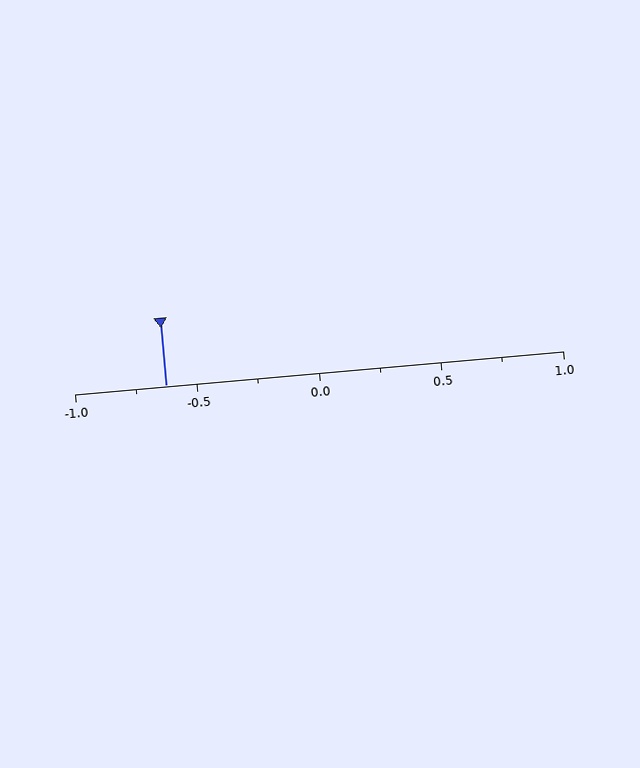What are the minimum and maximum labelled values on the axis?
The axis runs from -1.0 to 1.0.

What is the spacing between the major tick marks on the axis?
The major ticks are spaced 0.5 apart.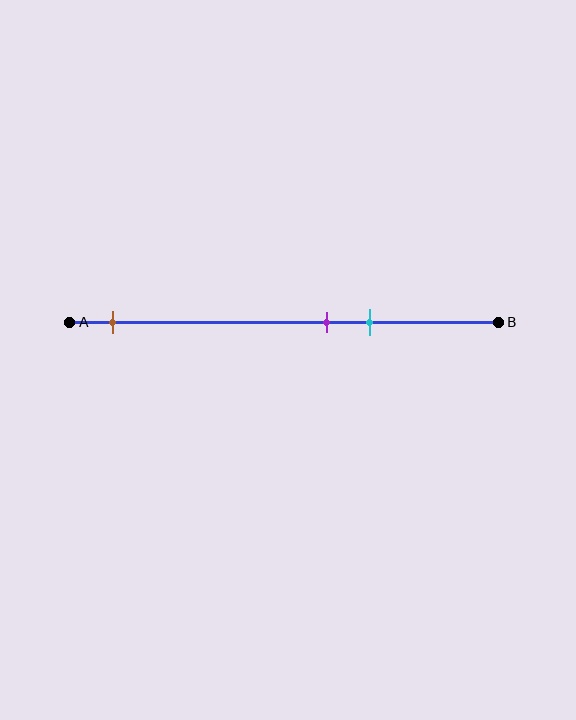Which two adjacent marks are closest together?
The purple and cyan marks are the closest adjacent pair.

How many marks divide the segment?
There are 3 marks dividing the segment.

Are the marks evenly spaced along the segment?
No, the marks are not evenly spaced.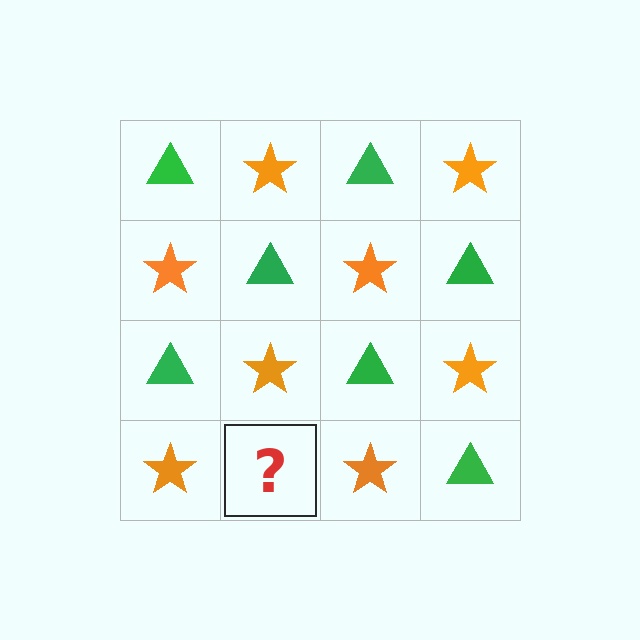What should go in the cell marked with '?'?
The missing cell should contain a green triangle.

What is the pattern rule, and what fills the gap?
The rule is that it alternates green triangle and orange star in a checkerboard pattern. The gap should be filled with a green triangle.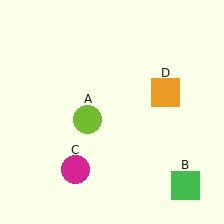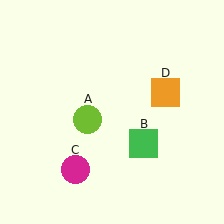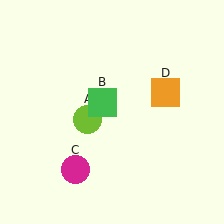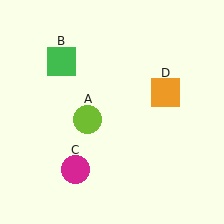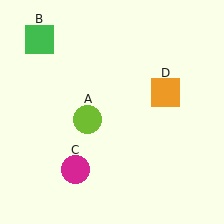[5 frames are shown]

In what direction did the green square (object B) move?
The green square (object B) moved up and to the left.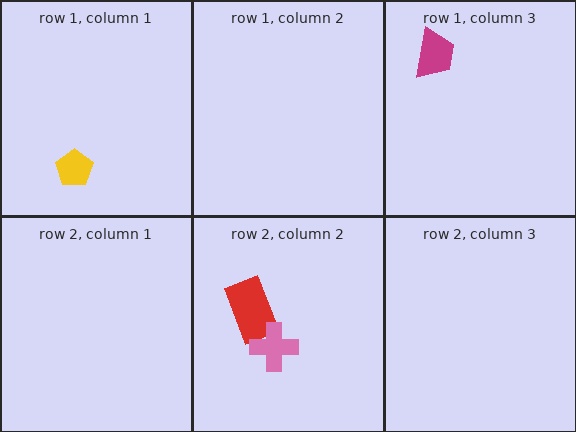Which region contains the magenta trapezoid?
The row 1, column 3 region.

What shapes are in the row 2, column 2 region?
The red rectangle, the pink cross.